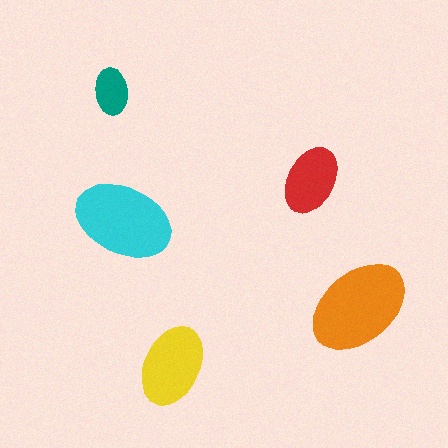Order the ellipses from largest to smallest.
the orange one, the cyan one, the yellow one, the red one, the teal one.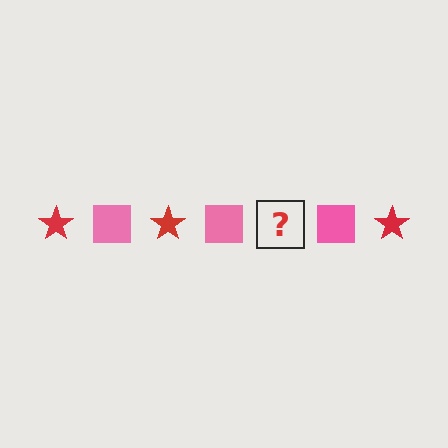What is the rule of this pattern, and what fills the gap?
The rule is that the pattern alternates between red star and pink square. The gap should be filled with a red star.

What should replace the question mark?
The question mark should be replaced with a red star.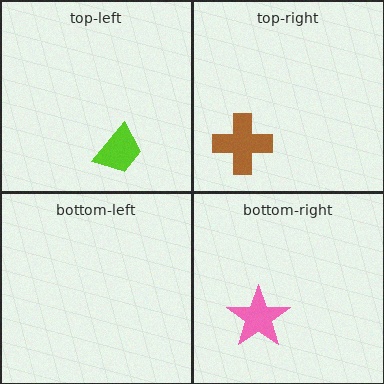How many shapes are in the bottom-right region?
1.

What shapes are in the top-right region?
The brown cross.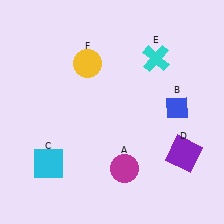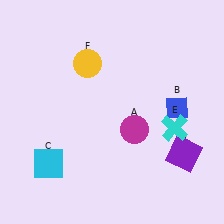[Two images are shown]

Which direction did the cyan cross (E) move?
The cyan cross (E) moved down.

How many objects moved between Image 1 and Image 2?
2 objects moved between the two images.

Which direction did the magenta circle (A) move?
The magenta circle (A) moved up.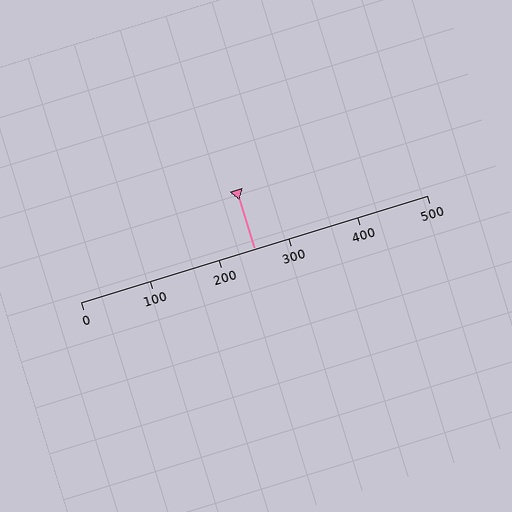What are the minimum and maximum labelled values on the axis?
The axis runs from 0 to 500.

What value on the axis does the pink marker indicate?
The marker indicates approximately 250.